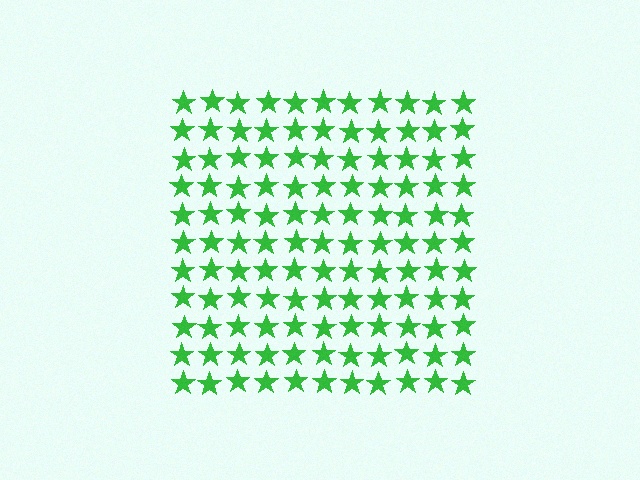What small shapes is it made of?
It is made of small stars.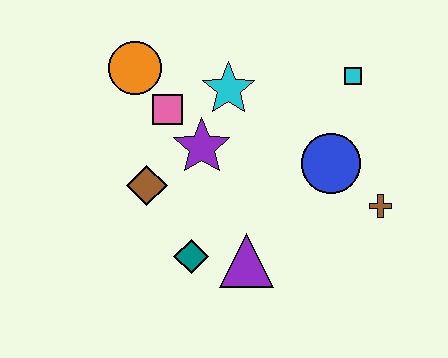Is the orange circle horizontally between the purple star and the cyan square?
No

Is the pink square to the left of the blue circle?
Yes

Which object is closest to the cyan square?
The blue circle is closest to the cyan square.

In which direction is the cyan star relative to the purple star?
The cyan star is above the purple star.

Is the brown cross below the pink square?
Yes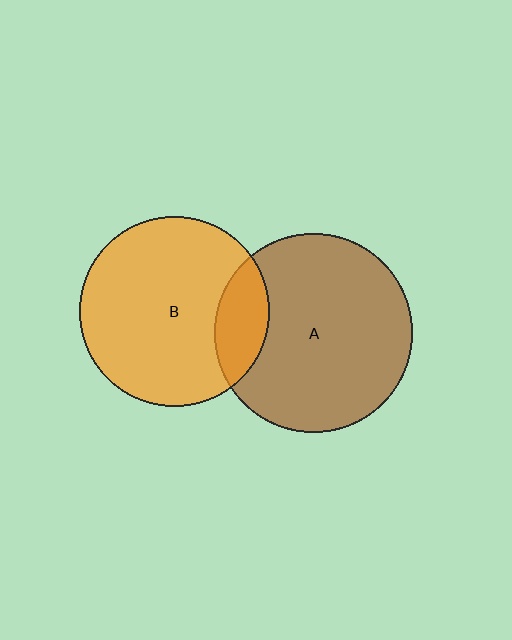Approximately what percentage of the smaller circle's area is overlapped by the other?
Approximately 15%.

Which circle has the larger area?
Circle A (brown).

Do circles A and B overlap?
Yes.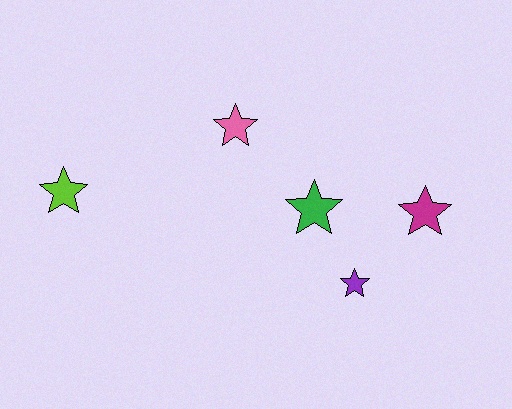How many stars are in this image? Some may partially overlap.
There are 5 stars.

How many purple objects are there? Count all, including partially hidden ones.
There is 1 purple object.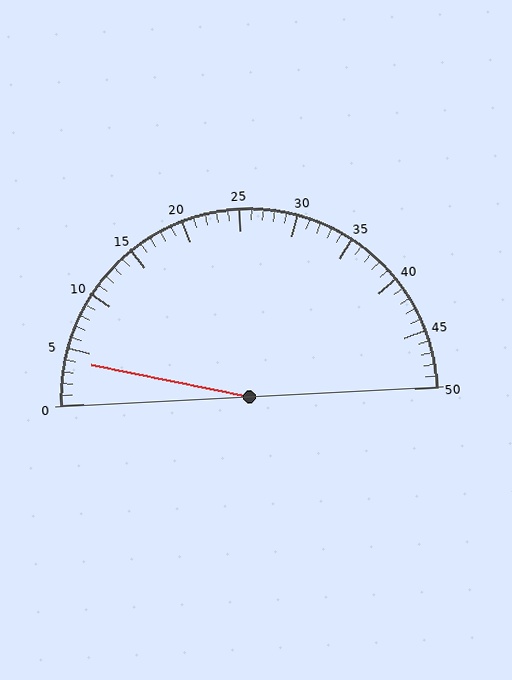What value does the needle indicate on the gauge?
The needle indicates approximately 4.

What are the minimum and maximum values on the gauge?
The gauge ranges from 0 to 50.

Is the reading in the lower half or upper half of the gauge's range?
The reading is in the lower half of the range (0 to 50).